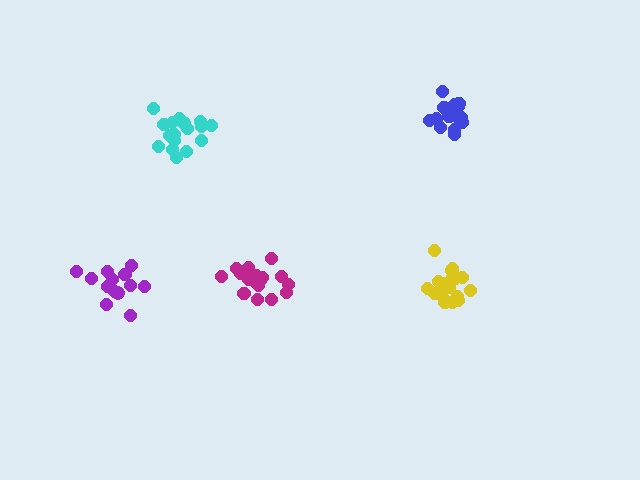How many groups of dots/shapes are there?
There are 5 groups.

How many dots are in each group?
Group 1: 17 dots, Group 2: 19 dots, Group 3: 13 dots, Group 4: 14 dots, Group 5: 19 dots (82 total).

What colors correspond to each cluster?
The clusters are colored: cyan, yellow, purple, blue, magenta.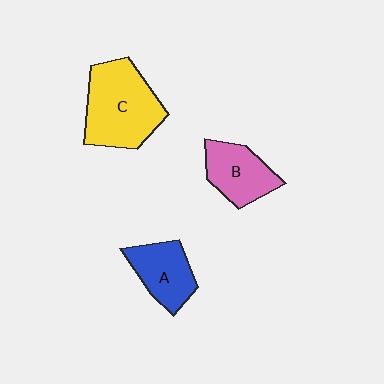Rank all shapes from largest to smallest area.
From largest to smallest: C (yellow), B (pink), A (blue).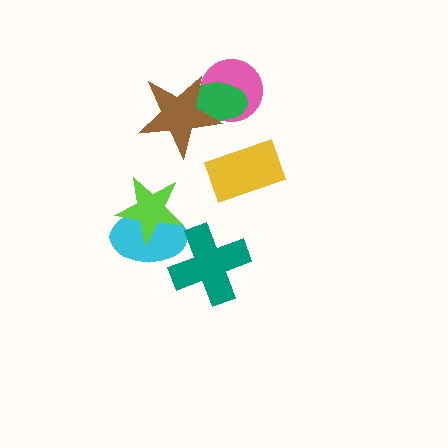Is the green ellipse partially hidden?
Yes, it is partially covered by another shape.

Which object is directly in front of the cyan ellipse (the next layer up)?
The teal cross is directly in front of the cyan ellipse.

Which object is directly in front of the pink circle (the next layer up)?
The green ellipse is directly in front of the pink circle.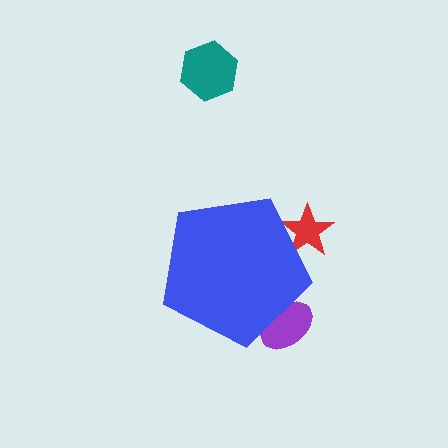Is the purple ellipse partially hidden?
Yes, the purple ellipse is partially hidden behind the blue pentagon.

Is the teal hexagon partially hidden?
No, the teal hexagon is fully visible.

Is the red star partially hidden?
Yes, the red star is partially hidden behind the blue pentagon.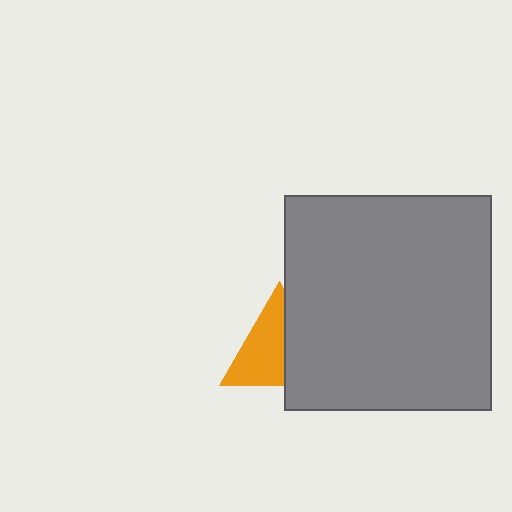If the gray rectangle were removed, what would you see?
You would see the complete orange triangle.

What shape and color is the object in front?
The object in front is a gray rectangle.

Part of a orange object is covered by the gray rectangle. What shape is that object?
It is a triangle.